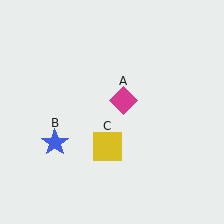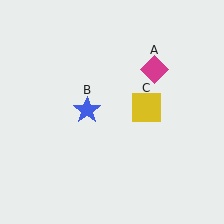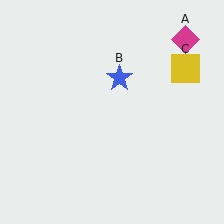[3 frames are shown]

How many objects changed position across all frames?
3 objects changed position: magenta diamond (object A), blue star (object B), yellow square (object C).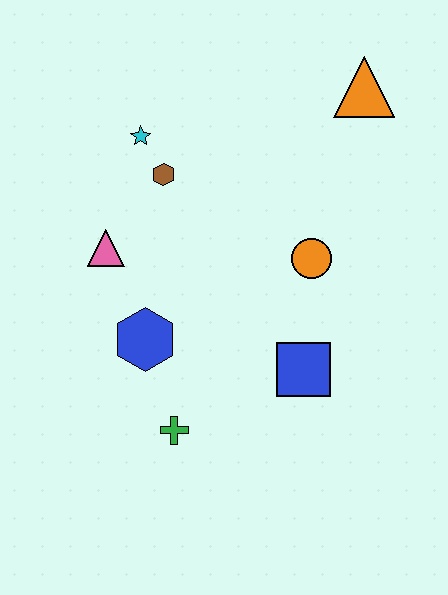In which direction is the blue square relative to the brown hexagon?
The blue square is below the brown hexagon.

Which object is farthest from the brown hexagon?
The green cross is farthest from the brown hexagon.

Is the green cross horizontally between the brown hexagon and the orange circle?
Yes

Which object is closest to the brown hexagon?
The cyan star is closest to the brown hexagon.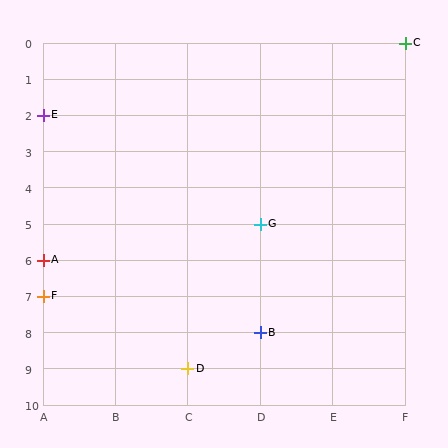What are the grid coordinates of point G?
Point G is at grid coordinates (D, 5).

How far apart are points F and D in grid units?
Points F and D are 2 columns and 2 rows apart (about 2.8 grid units diagonally).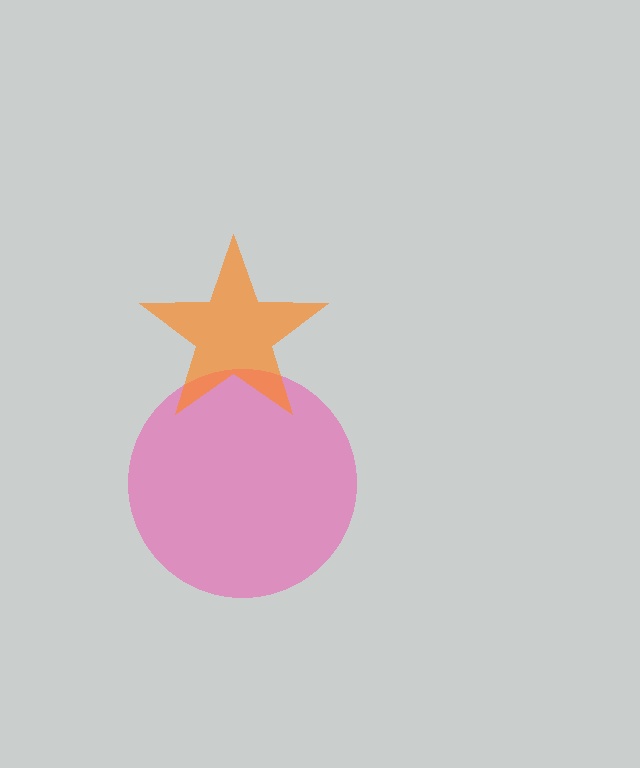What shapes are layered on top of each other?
The layered shapes are: a pink circle, an orange star.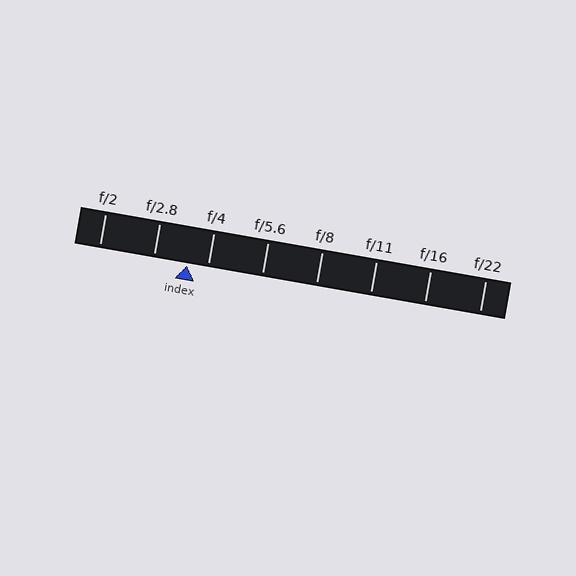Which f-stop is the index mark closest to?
The index mark is closest to f/4.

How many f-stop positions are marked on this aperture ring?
There are 8 f-stop positions marked.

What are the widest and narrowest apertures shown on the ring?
The widest aperture shown is f/2 and the narrowest is f/22.